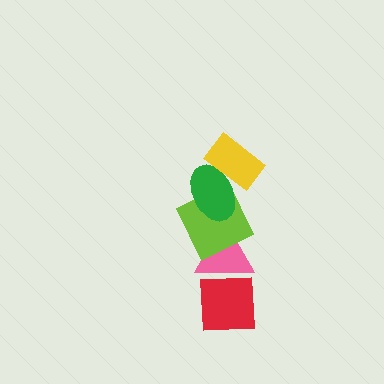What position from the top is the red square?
The red square is 5th from the top.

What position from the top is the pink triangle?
The pink triangle is 4th from the top.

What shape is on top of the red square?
The pink triangle is on top of the red square.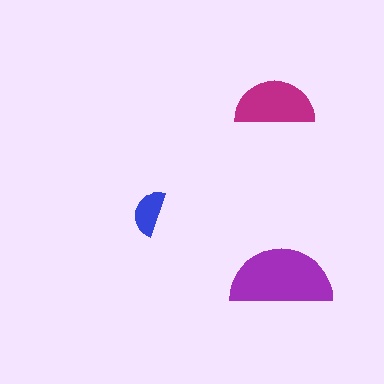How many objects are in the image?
There are 3 objects in the image.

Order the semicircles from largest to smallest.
the purple one, the magenta one, the blue one.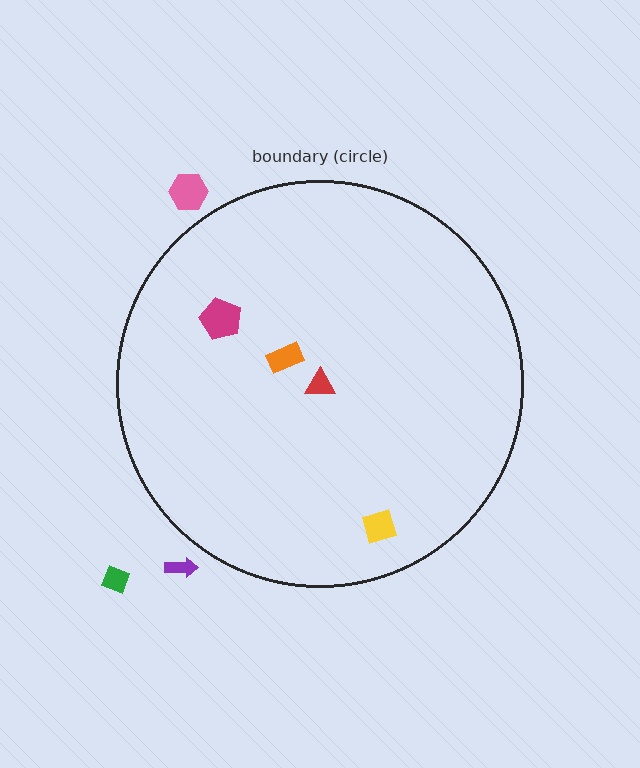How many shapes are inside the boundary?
4 inside, 3 outside.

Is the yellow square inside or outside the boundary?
Inside.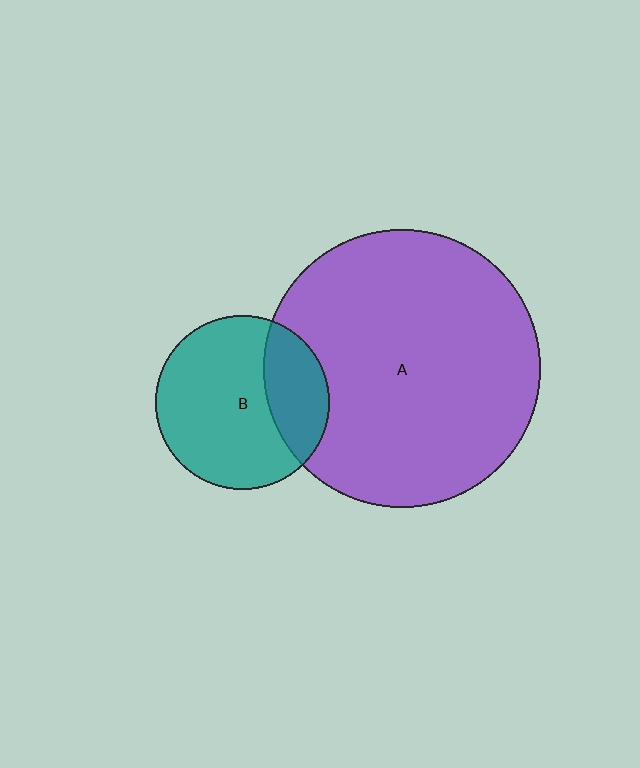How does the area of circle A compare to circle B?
Approximately 2.6 times.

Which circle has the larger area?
Circle A (purple).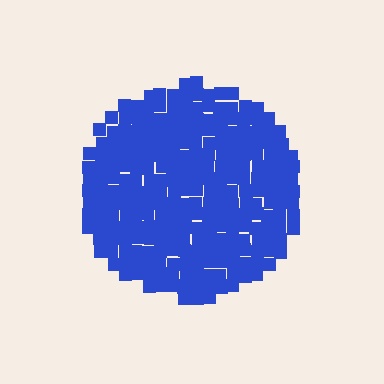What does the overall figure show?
The overall figure shows a circle.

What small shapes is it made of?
It is made of small squares.